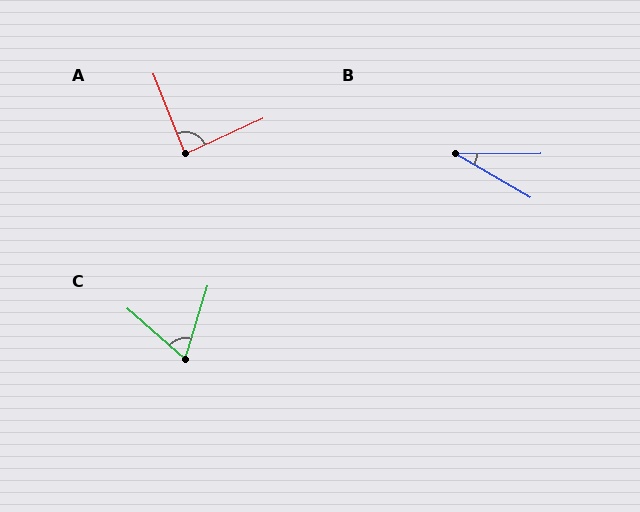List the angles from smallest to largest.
B (30°), C (66°), A (88°).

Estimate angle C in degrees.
Approximately 66 degrees.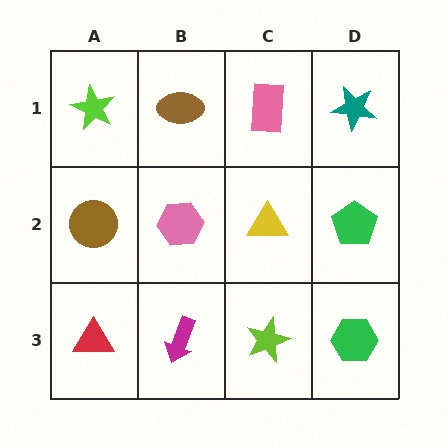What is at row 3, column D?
A green hexagon.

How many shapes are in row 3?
4 shapes.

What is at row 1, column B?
A brown ellipse.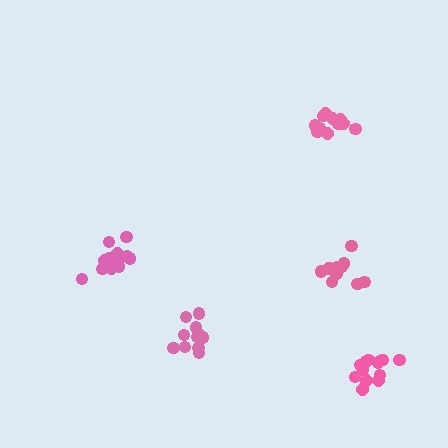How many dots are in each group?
Group 1: 11 dots, Group 2: 12 dots, Group 3: 11 dots, Group 4: 13 dots, Group 5: 12 dots (59 total).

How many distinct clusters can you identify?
There are 5 distinct clusters.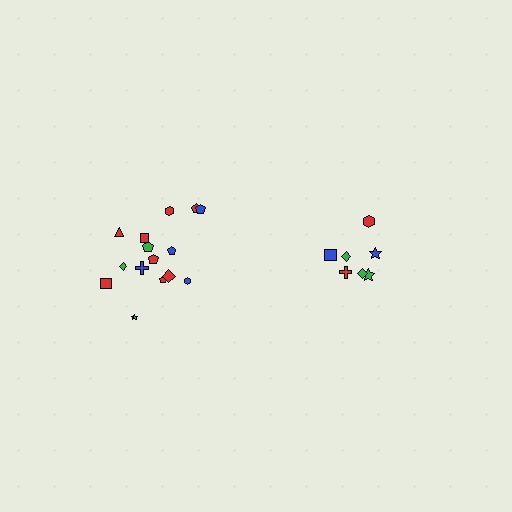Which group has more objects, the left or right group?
The left group.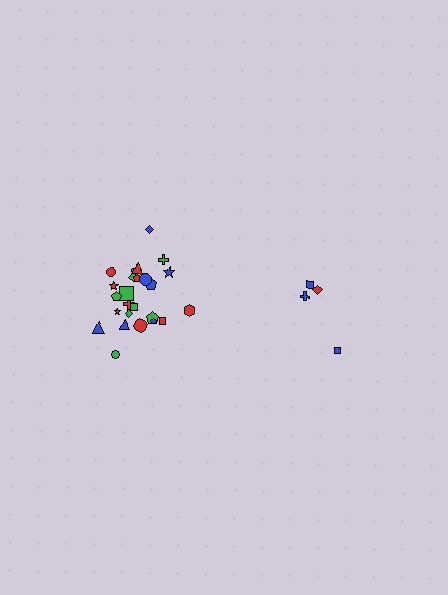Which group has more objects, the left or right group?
The left group.